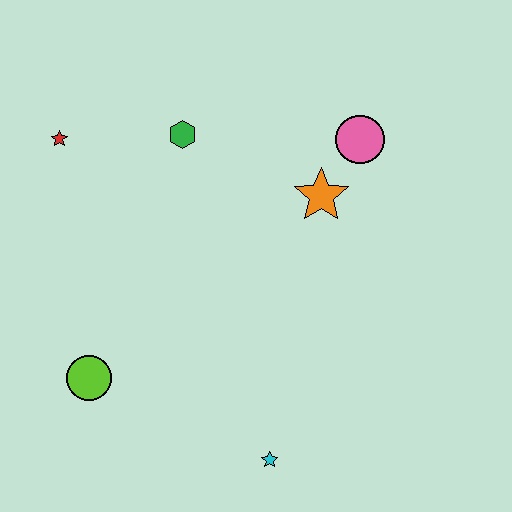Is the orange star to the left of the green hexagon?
No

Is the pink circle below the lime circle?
No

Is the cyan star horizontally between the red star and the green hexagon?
No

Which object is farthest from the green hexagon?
The cyan star is farthest from the green hexagon.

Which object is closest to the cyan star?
The lime circle is closest to the cyan star.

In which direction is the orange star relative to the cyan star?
The orange star is above the cyan star.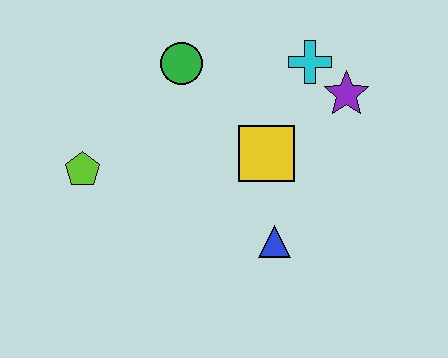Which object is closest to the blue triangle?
The yellow square is closest to the blue triangle.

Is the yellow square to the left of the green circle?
No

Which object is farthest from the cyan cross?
The lime pentagon is farthest from the cyan cross.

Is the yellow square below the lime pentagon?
No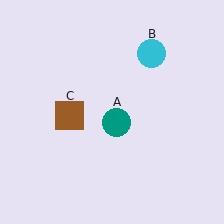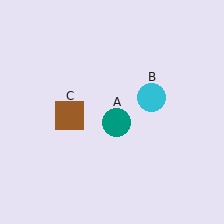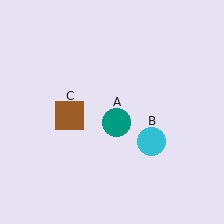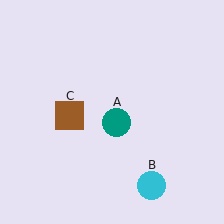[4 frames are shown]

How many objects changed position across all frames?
1 object changed position: cyan circle (object B).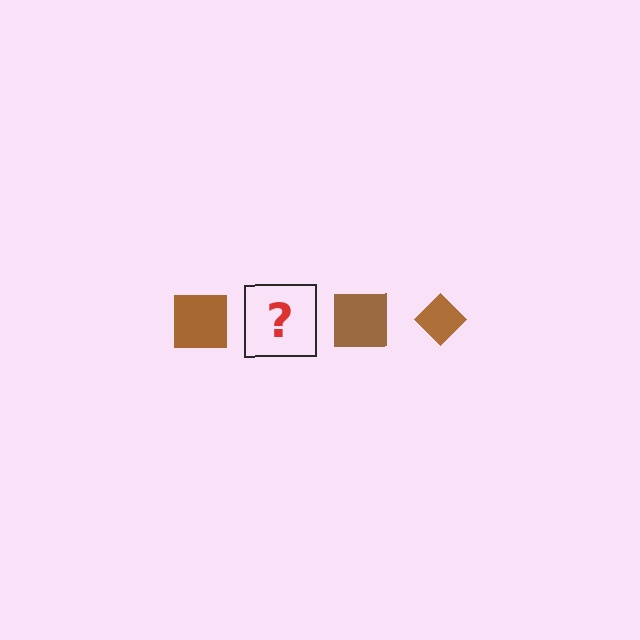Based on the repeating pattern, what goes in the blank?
The blank should be a brown diamond.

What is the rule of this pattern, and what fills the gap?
The rule is that the pattern cycles through square, diamond shapes in brown. The gap should be filled with a brown diamond.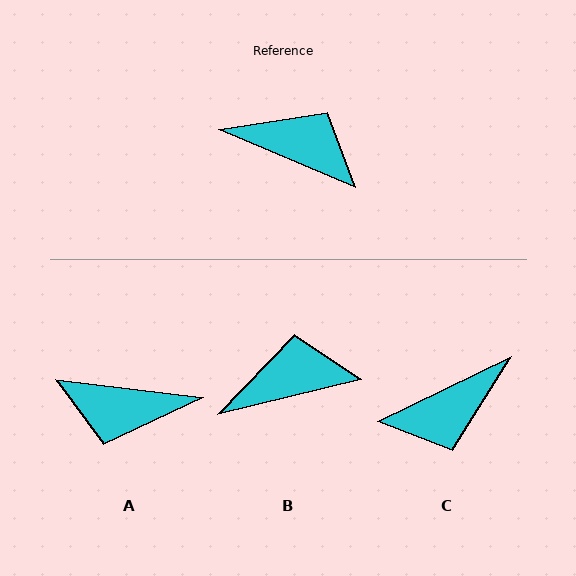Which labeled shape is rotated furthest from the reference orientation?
A, about 164 degrees away.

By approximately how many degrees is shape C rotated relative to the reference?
Approximately 131 degrees clockwise.